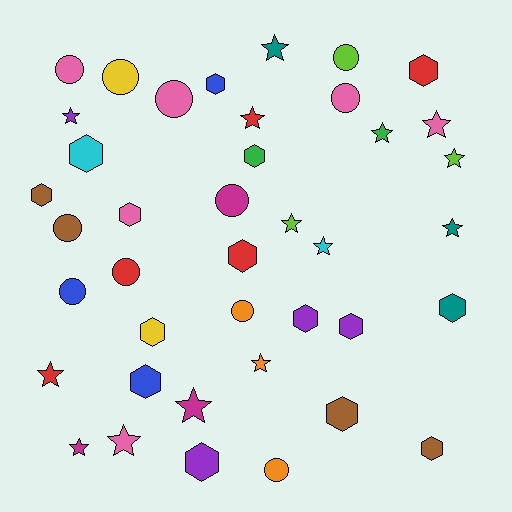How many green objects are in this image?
There are 2 green objects.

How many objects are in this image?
There are 40 objects.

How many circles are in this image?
There are 11 circles.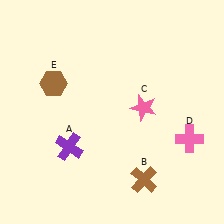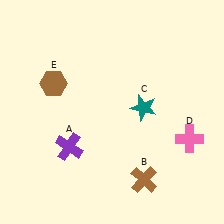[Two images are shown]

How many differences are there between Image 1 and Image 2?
There is 1 difference between the two images.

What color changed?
The star (C) changed from pink in Image 1 to teal in Image 2.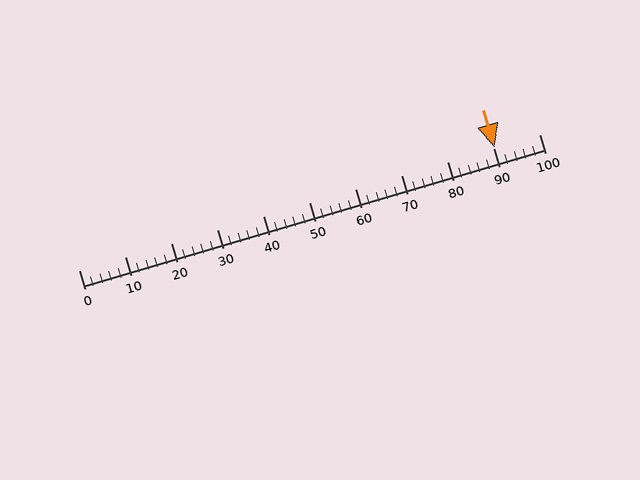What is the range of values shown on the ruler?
The ruler shows values from 0 to 100.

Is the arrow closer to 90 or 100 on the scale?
The arrow is closer to 90.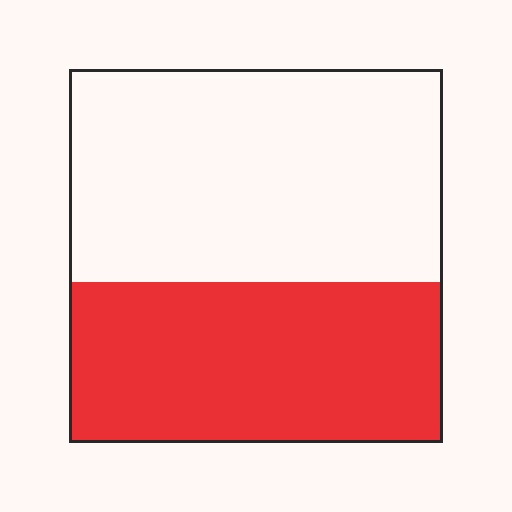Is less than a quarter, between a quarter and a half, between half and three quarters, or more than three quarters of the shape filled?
Between a quarter and a half.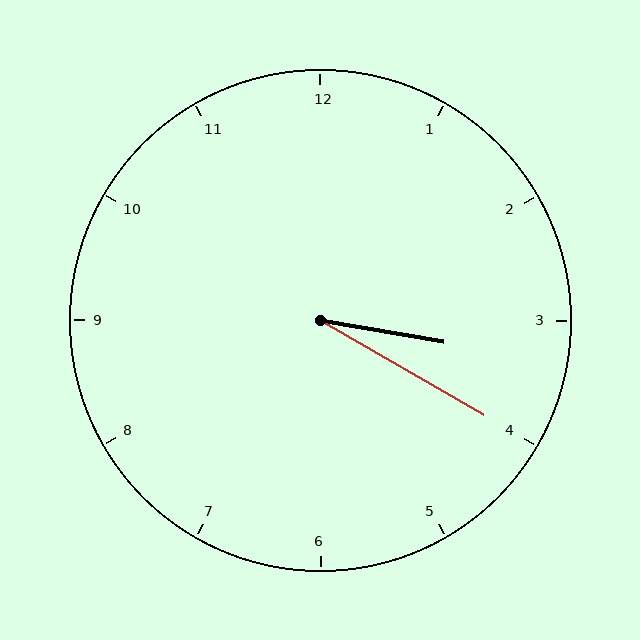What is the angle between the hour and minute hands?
Approximately 20 degrees.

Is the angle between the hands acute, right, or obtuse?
It is acute.